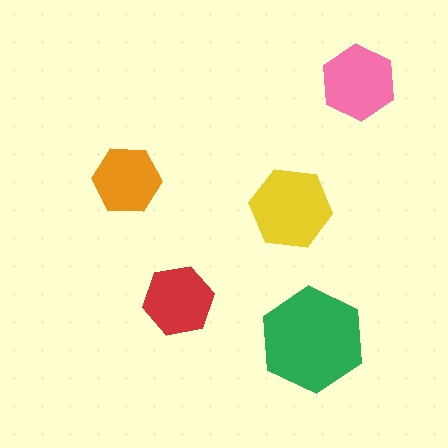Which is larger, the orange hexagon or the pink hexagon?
The pink one.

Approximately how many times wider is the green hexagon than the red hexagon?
About 1.5 times wider.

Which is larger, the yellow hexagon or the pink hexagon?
The yellow one.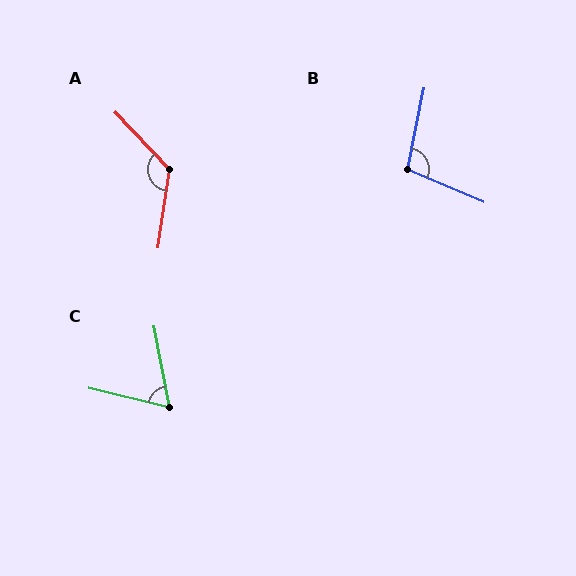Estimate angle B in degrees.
Approximately 102 degrees.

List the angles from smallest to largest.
C (65°), B (102°), A (128°).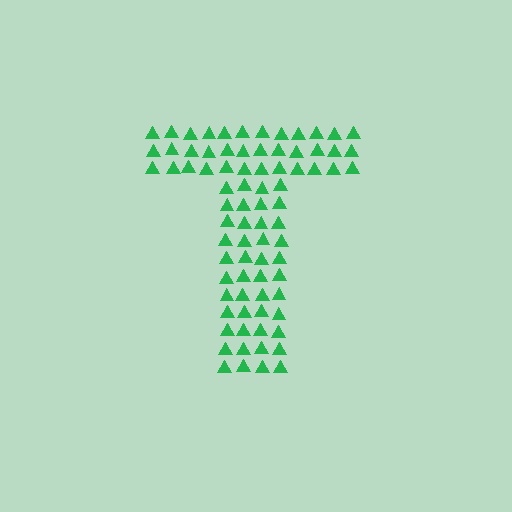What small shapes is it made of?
It is made of small triangles.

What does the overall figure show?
The overall figure shows the letter T.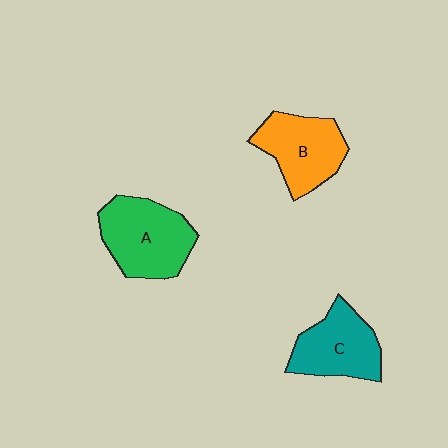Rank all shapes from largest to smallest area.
From largest to smallest: A (green), B (orange), C (teal).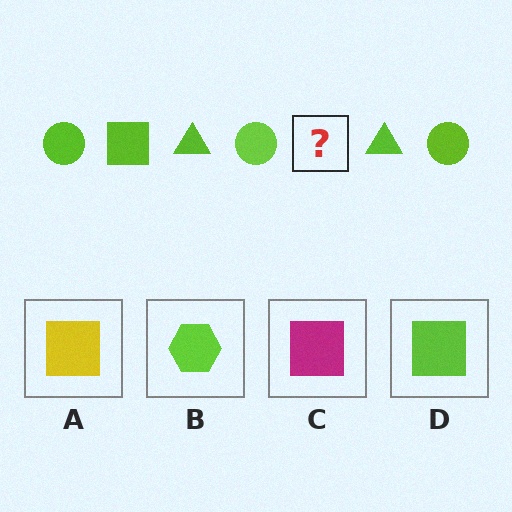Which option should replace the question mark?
Option D.